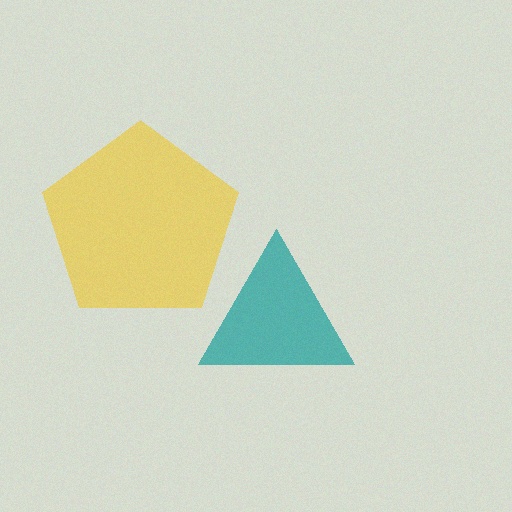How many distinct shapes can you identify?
There are 2 distinct shapes: a teal triangle, a yellow pentagon.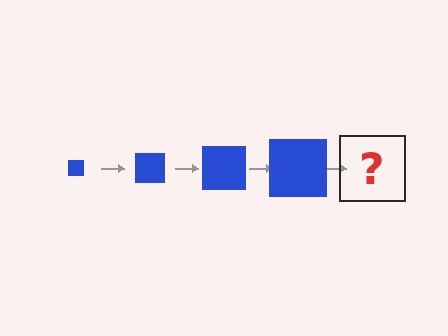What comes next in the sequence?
The next element should be a blue square, larger than the previous one.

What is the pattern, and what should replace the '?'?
The pattern is that the square gets progressively larger each step. The '?' should be a blue square, larger than the previous one.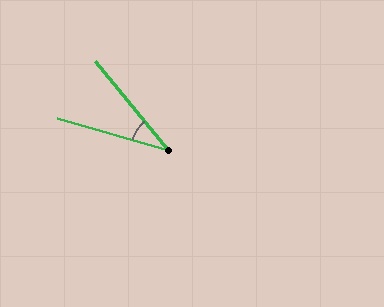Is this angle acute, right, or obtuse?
It is acute.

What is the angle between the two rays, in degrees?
Approximately 35 degrees.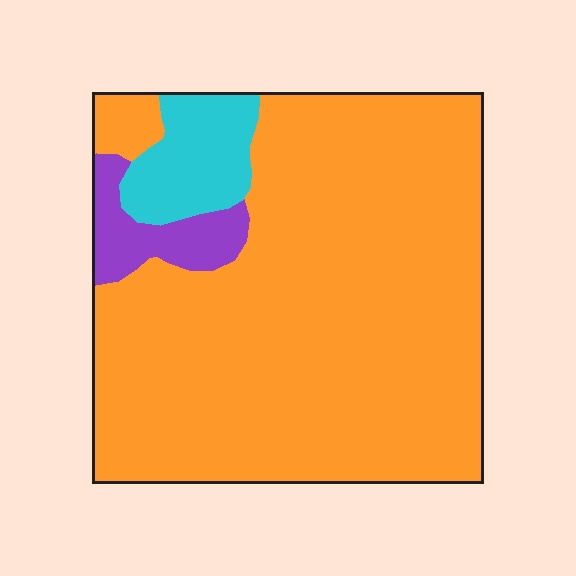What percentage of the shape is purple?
Purple takes up about one tenth (1/10) of the shape.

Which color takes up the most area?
Orange, at roughly 85%.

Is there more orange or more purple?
Orange.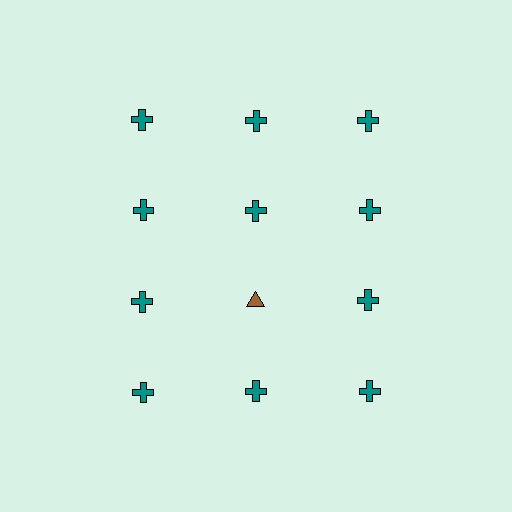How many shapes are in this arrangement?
There are 12 shapes arranged in a grid pattern.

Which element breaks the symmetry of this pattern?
The brown triangle in the third row, second from left column breaks the symmetry. All other shapes are teal crosses.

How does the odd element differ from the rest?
It differs in both color (brown instead of teal) and shape (triangle instead of cross).